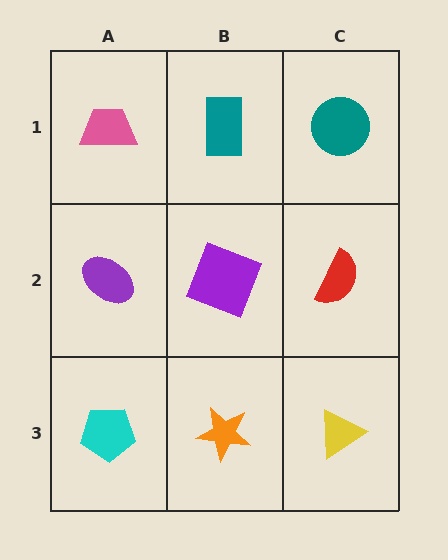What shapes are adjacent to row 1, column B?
A purple square (row 2, column B), a pink trapezoid (row 1, column A), a teal circle (row 1, column C).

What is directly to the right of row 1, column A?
A teal rectangle.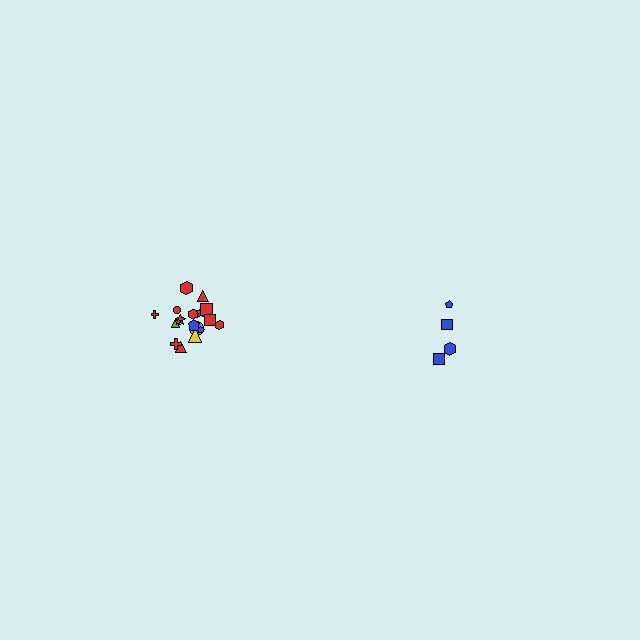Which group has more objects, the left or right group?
The left group.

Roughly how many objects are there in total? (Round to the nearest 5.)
Roughly 20 objects in total.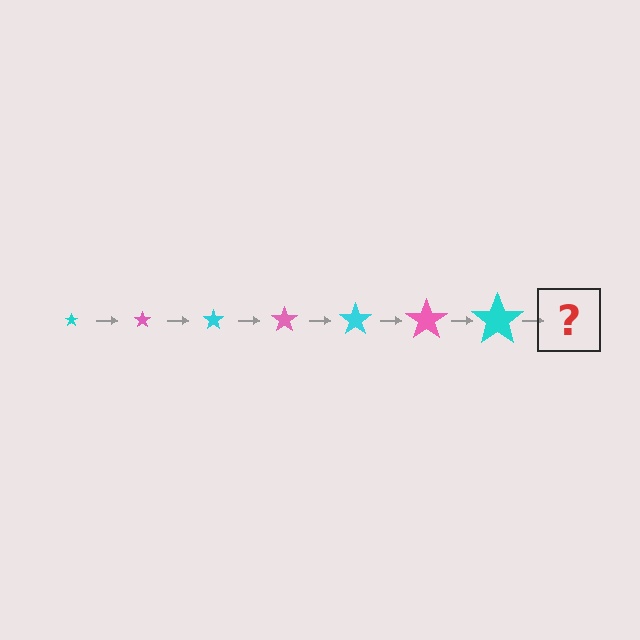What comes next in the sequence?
The next element should be a pink star, larger than the previous one.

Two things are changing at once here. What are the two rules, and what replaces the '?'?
The two rules are that the star grows larger each step and the color cycles through cyan and pink. The '?' should be a pink star, larger than the previous one.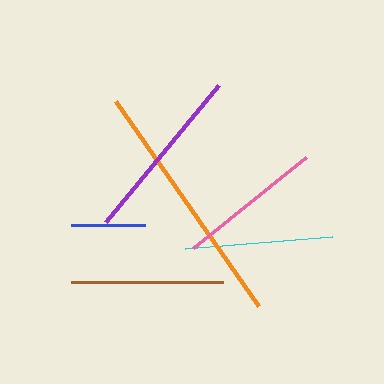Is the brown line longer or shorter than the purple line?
The purple line is longer than the brown line.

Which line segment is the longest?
The orange line is the longest at approximately 250 pixels.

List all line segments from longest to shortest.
From longest to shortest: orange, purple, brown, cyan, pink, blue.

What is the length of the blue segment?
The blue segment is approximately 74 pixels long.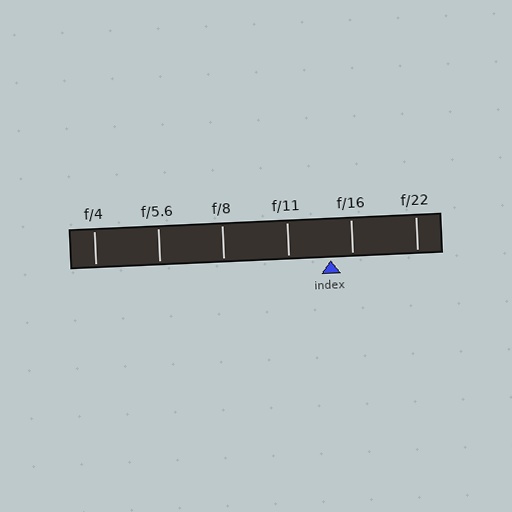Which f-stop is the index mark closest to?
The index mark is closest to f/16.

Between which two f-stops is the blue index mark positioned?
The index mark is between f/11 and f/16.